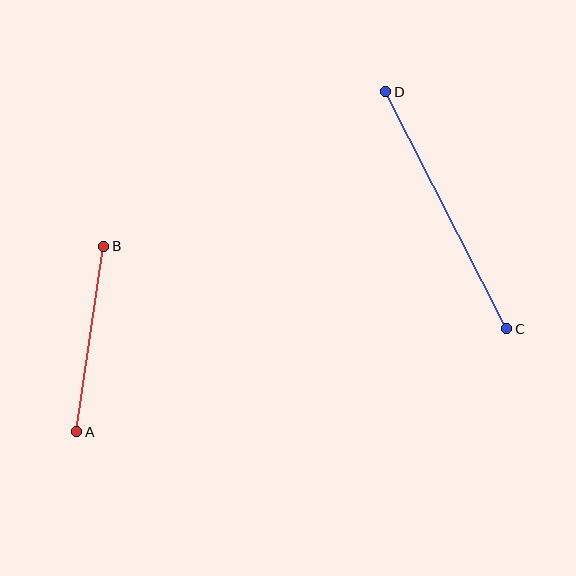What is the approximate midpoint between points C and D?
The midpoint is at approximately (446, 210) pixels.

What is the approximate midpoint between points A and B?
The midpoint is at approximately (90, 339) pixels.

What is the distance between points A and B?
The distance is approximately 187 pixels.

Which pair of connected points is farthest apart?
Points C and D are farthest apart.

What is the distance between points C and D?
The distance is approximately 266 pixels.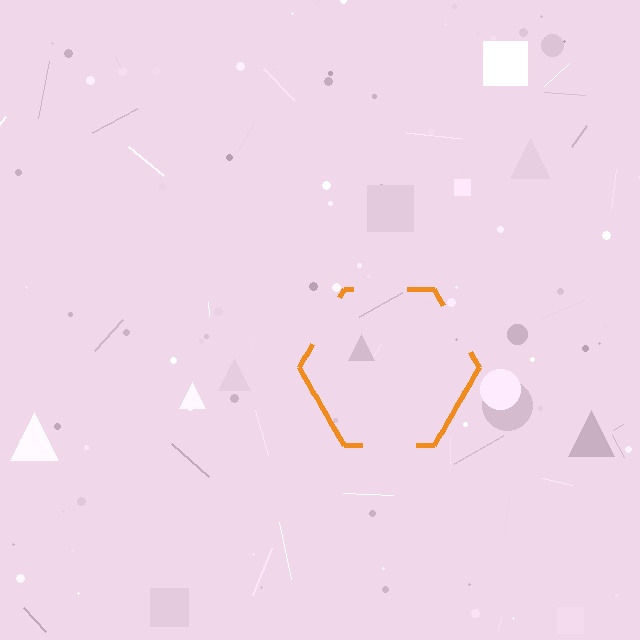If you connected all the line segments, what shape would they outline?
They would outline a hexagon.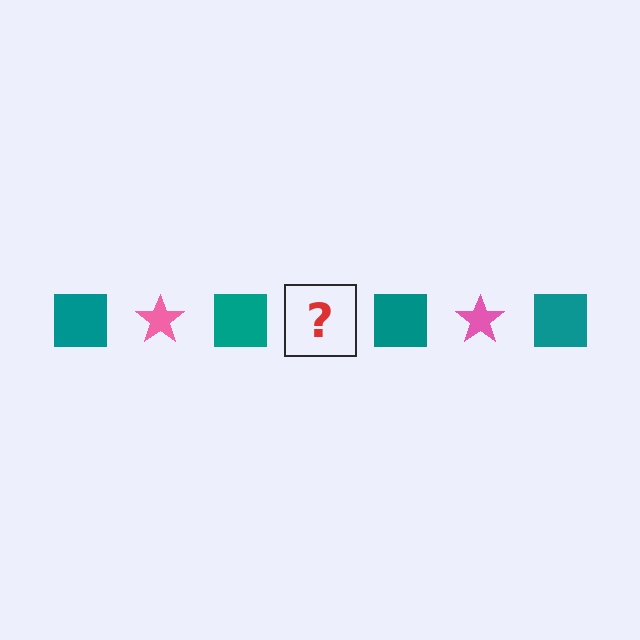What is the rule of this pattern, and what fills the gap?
The rule is that the pattern alternates between teal square and pink star. The gap should be filled with a pink star.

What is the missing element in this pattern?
The missing element is a pink star.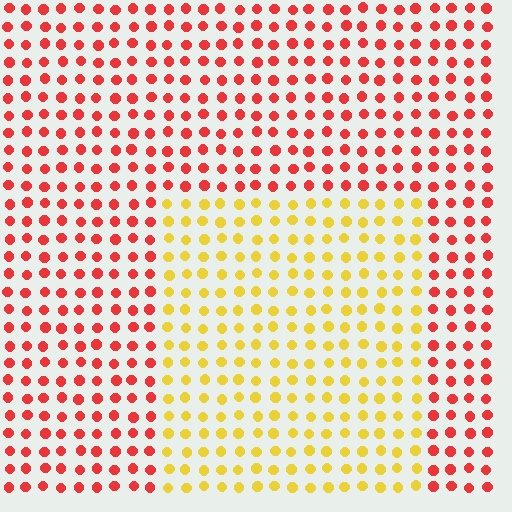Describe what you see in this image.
The image is filled with small red elements in a uniform arrangement. A rectangle-shaped region is visible where the elements are tinted to a slightly different hue, forming a subtle color boundary.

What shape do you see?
I see a rectangle.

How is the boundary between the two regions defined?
The boundary is defined purely by a slight shift in hue (about 54 degrees). Spacing, size, and orientation are identical on both sides.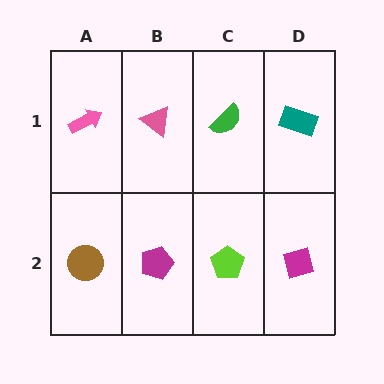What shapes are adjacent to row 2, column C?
A green semicircle (row 1, column C), a magenta pentagon (row 2, column B), a magenta diamond (row 2, column D).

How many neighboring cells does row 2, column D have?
2.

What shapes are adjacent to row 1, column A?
A brown circle (row 2, column A), a pink triangle (row 1, column B).